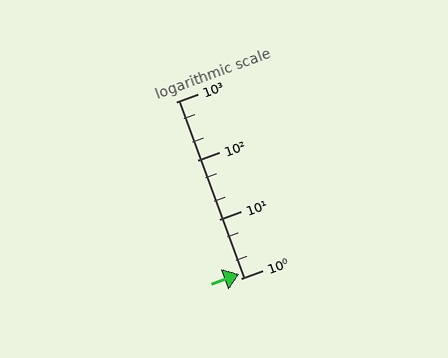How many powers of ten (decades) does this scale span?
The scale spans 3 decades, from 1 to 1000.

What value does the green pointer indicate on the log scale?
The pointer indicates approximately 1.2.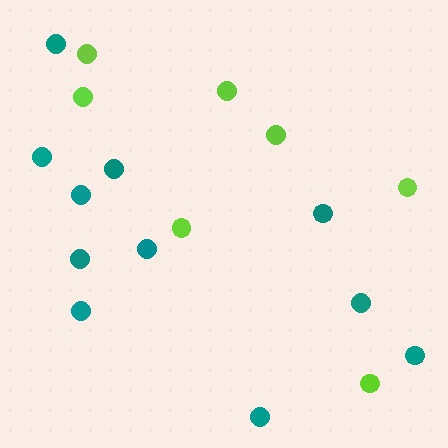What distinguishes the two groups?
There are 2 groups: one group of teal circles (11) and one group of lime circles (7).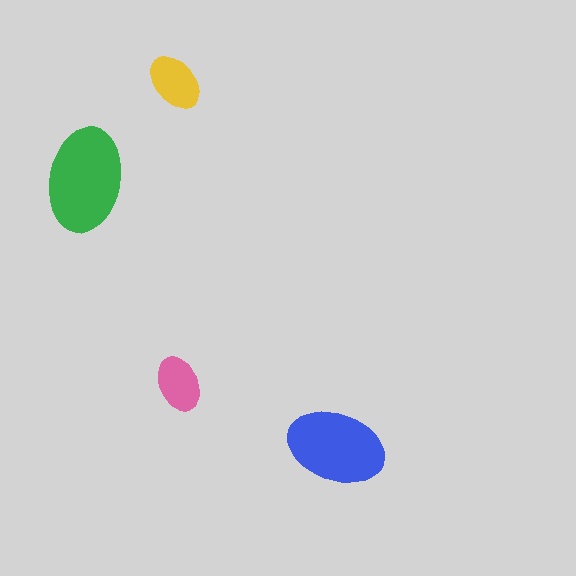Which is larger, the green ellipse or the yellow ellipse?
The green one.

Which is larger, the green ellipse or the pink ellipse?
The green one.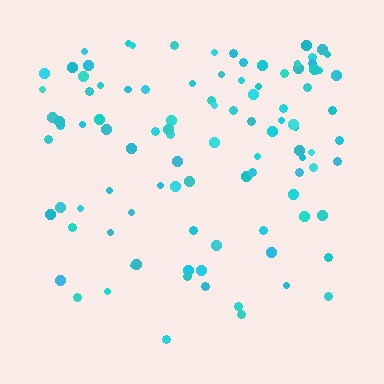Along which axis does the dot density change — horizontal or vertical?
Vertical.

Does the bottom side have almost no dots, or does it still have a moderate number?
Still a moderate number, just noticeably fewer than the top.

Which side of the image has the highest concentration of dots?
The top.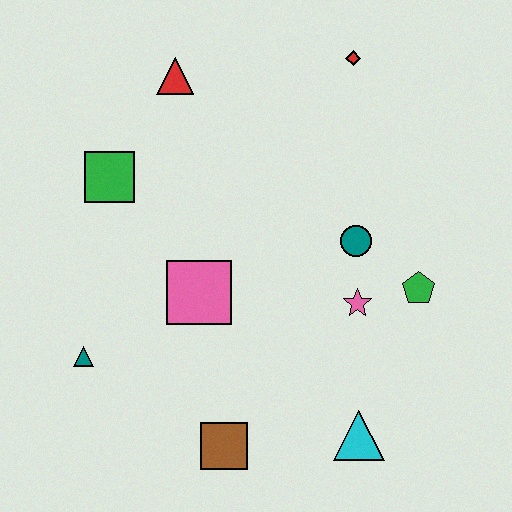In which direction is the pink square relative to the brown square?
The pink square is above the brown square.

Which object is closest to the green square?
The red triangle is closest to the green square.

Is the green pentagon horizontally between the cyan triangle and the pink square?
No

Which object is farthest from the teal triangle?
The red diamond is farthest from the teal triangle.